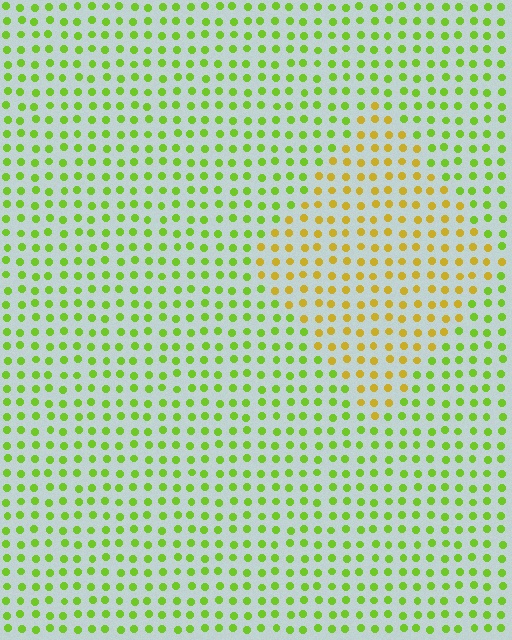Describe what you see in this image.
The image is filled with small lime elements in a uniform arrangement. A diamond-shaped region is visible where the elements are tinted to a slightly different hue, forming a subtle color boundary.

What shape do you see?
I see a diamond.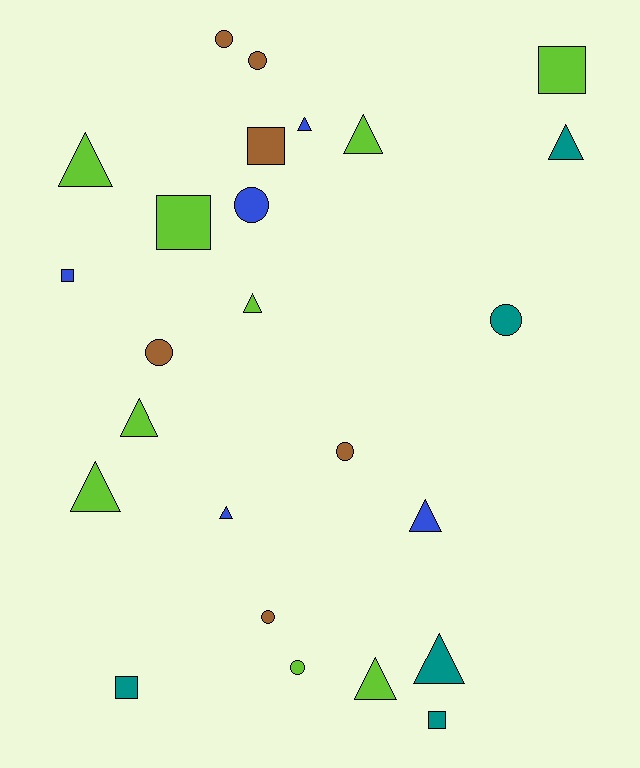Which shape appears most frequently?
Triangle, with 11 objects.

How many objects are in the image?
There are 25 objects.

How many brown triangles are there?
There are no brown triangles.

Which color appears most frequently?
Lime, with 9 objects.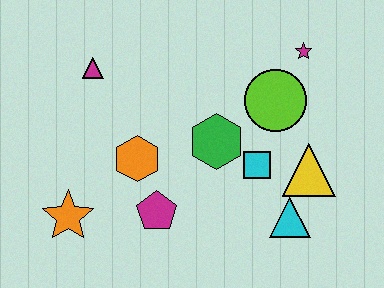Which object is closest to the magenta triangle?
The orange hexagon is closest to the magenta triangle.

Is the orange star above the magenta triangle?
No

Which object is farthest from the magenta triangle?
The cyan triangle is farthest from the magenta triangle.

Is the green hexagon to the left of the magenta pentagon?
No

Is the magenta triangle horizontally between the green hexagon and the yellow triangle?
No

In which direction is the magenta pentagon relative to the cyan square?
The magenta pentagon is to the left of the cyan square.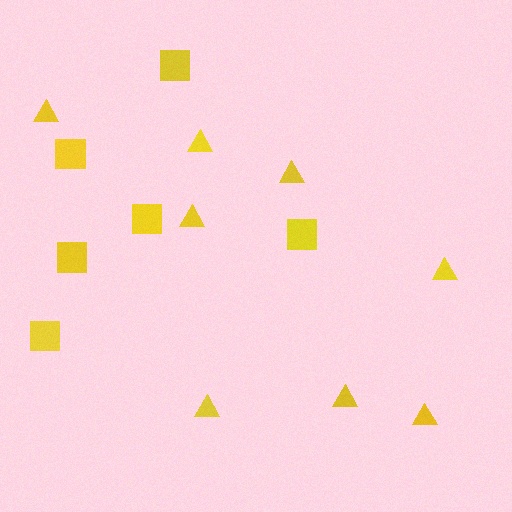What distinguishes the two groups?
There are 2 groups: one group of squares (6) and one group of triangles (8).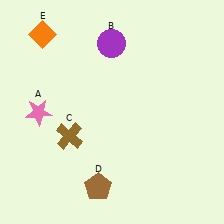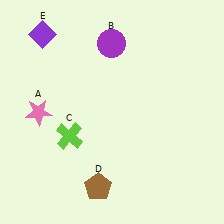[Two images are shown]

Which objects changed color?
C changed from brown to lime. E changed from orange to purple.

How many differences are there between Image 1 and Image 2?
There are 2 differences between the two images.